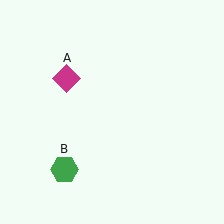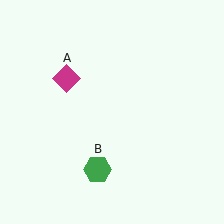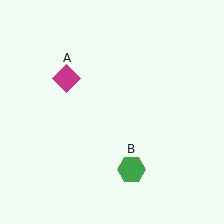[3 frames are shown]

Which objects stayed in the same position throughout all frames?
Magenta diamond (object A) remained stationary.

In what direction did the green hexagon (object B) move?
The green hexagon (object B) moved right.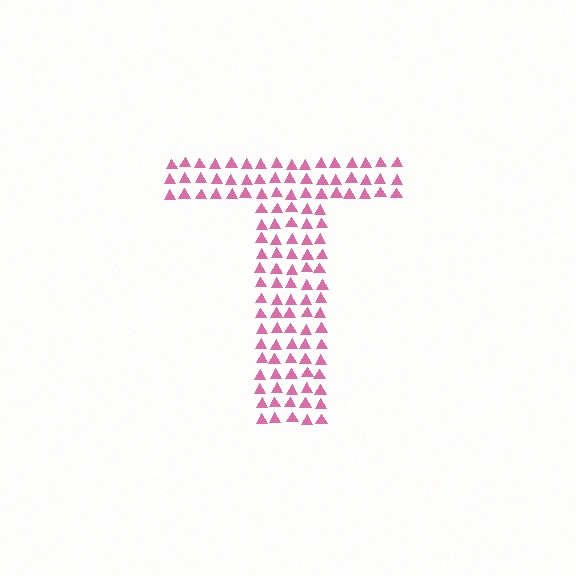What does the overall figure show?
The overall figure shows the letter T.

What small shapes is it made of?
It is made of small triangles.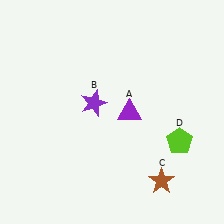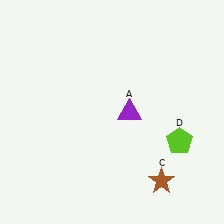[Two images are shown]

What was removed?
The purple star (B) was removed in Image 2.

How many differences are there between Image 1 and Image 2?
There is 1 difference between the two images.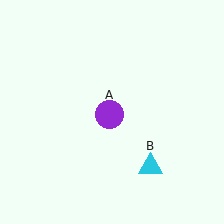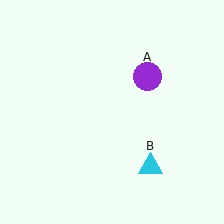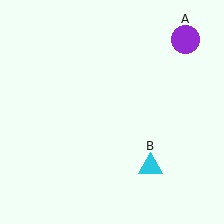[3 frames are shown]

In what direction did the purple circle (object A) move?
The purple circle (object A) moved up and to the right.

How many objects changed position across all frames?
1 object changed position: purple circle (object A).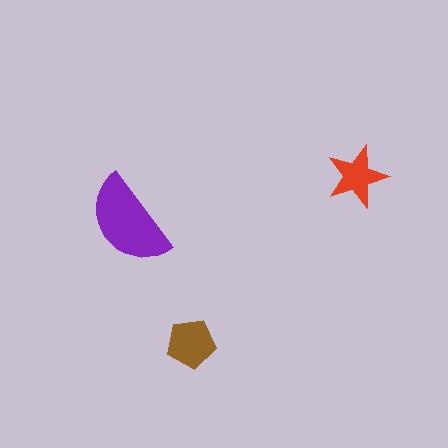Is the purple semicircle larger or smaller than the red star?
Larger.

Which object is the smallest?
The red star.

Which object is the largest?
The purple semicircle.